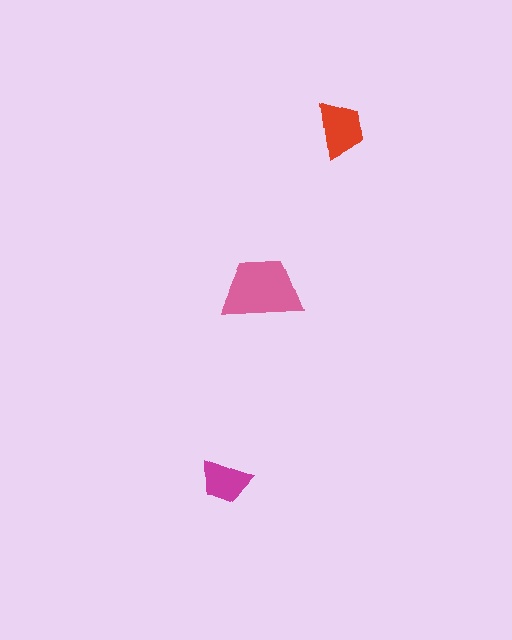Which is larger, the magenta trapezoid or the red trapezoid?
The red one.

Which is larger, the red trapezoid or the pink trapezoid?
The pink one.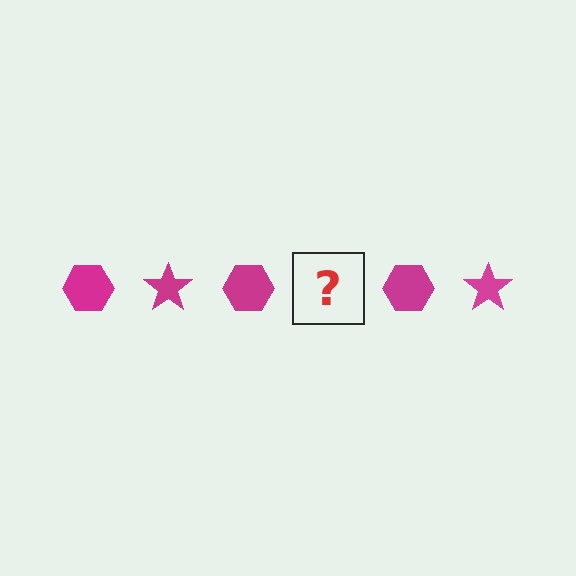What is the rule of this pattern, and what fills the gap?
The rule is that the pattern cycles through hexagon, star shapes in magenta. The gap should be filled with a magenta star.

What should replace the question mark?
The question mark should be replaced with a magenta star.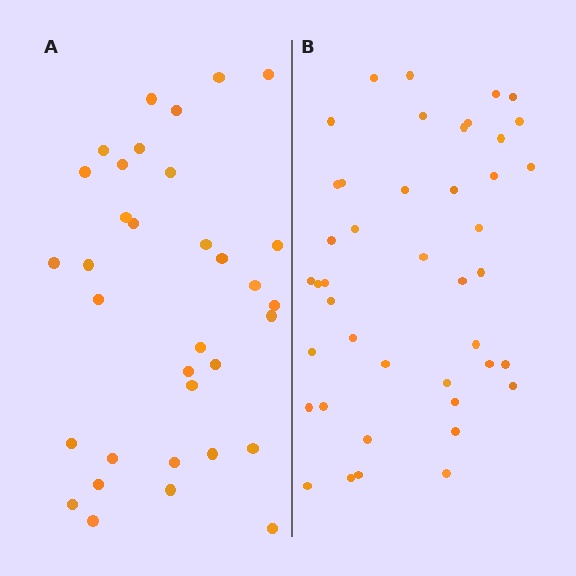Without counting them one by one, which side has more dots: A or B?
Region B (the right region) has more dots.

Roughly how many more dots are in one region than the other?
Region B has roughly 8 or so more dots than region A.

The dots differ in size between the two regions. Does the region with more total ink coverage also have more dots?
No. Region A has more total ink coverage because its dots are larger, but region B actually contains more individual dots. Total area can be misleading — the number of items is what matters here.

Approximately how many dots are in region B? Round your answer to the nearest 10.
About 40 dots. (The exact count is 43, which rounds to 40.)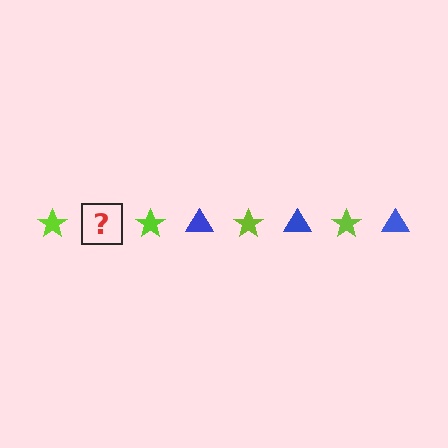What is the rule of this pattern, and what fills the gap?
The rule is that the pattern alternates between lime star and blue triangle. The gap should be filled with a blue triangle.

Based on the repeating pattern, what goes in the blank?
The blank should be a blue triangle.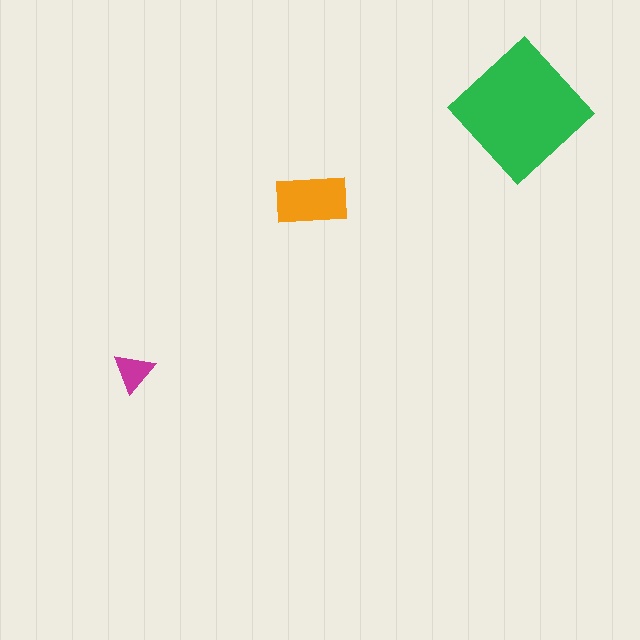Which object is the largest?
The green diamond.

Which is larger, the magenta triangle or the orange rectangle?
The orange rectangle.